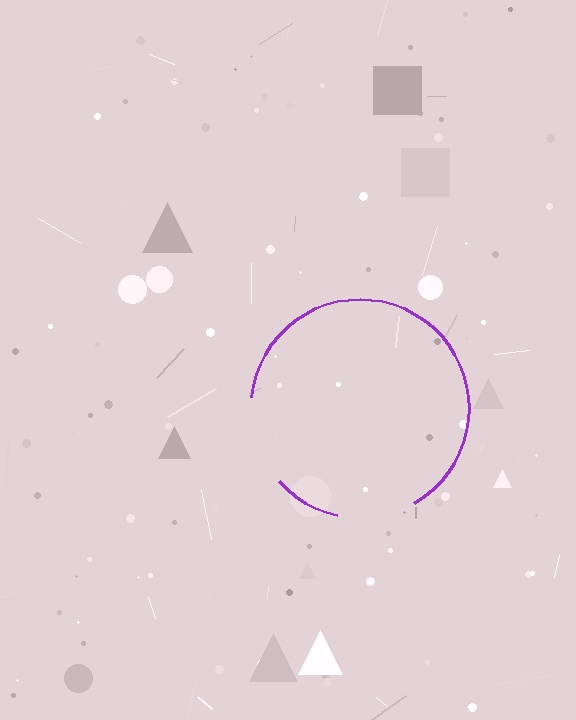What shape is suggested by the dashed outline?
The dashed outline suggests a circle.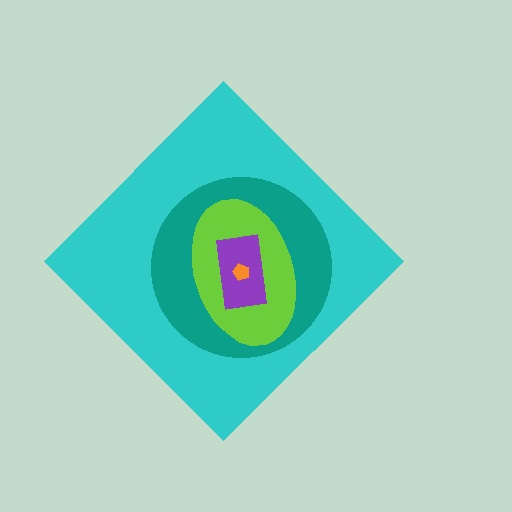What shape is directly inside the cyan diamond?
The teal circle.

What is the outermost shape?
The cyan diamond.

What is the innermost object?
The orange pentagon.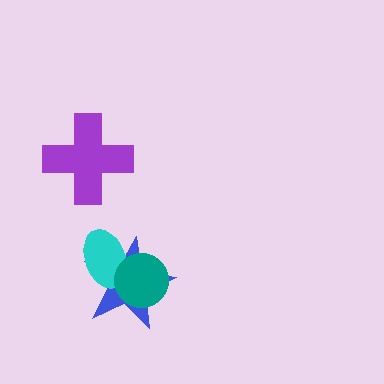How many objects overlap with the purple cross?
0 objects overlap with the purple cross.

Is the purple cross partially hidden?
No, no other shape covers it.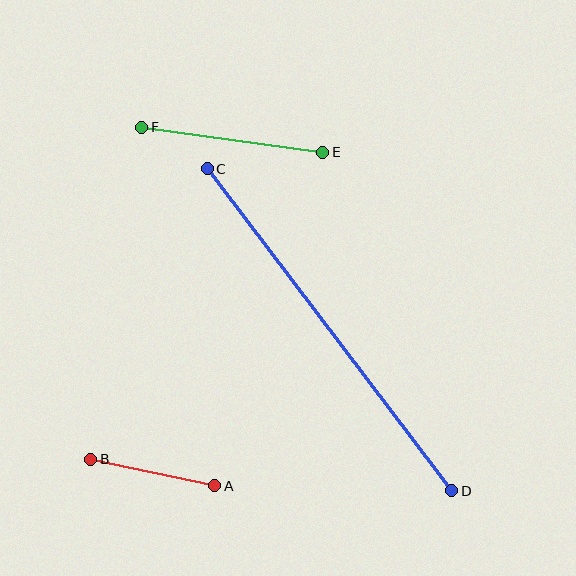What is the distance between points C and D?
The distance is approximately 404 pixels.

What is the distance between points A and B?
The distance is approximately 127 pixels.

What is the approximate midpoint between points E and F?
The midpoint is at approximately (232, 140) pixels.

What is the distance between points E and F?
The distance is approximately 183 pixels.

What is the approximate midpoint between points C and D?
The midpoint is at approximately (329, 330) pixels.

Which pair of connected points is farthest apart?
Points C and D are farthest apart.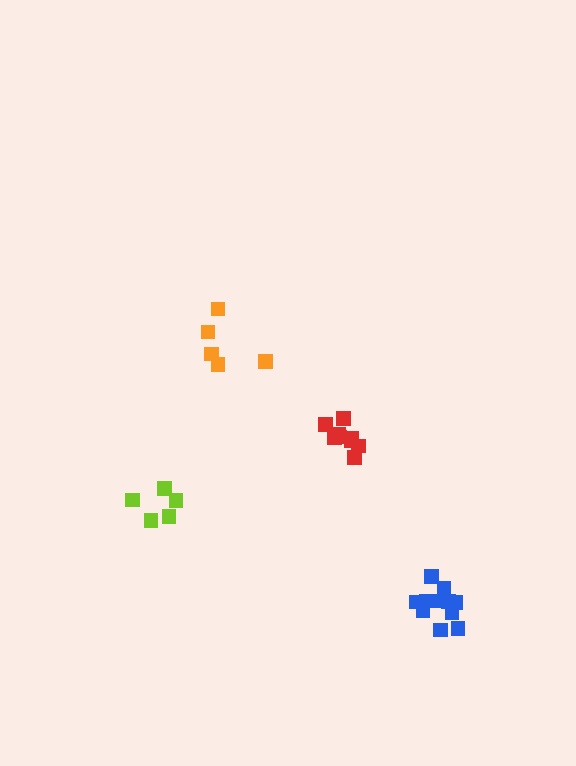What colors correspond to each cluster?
The clusters are colored: red, lime, orange, blue.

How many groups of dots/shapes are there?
There are 4 groups.